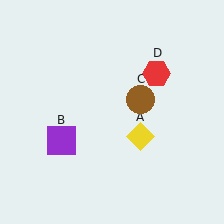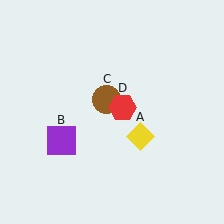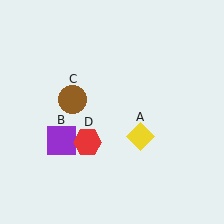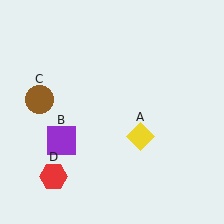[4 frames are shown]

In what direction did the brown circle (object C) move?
The brown circle (object C) moved left.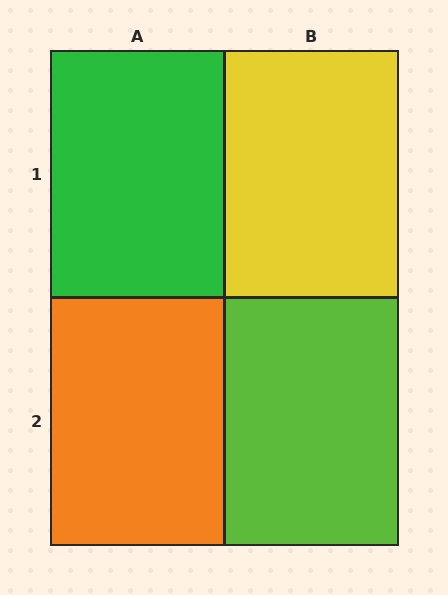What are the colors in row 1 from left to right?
Green, yellow.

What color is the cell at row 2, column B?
Lime.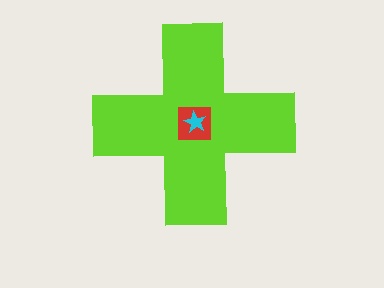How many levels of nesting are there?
3.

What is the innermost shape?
The cyan star.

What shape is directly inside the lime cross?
The red square.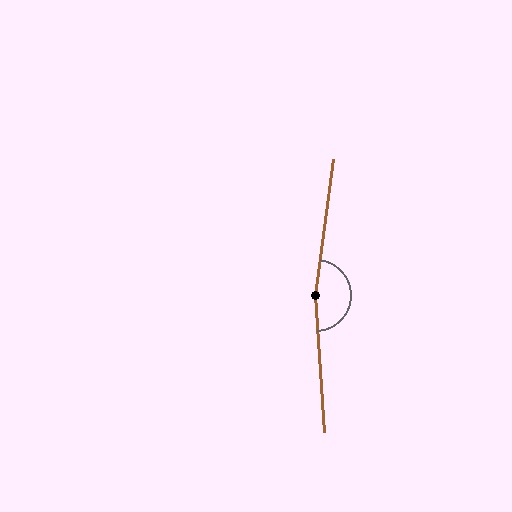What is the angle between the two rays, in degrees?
Approximately 168 degrees.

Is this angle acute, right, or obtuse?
It is obtuse.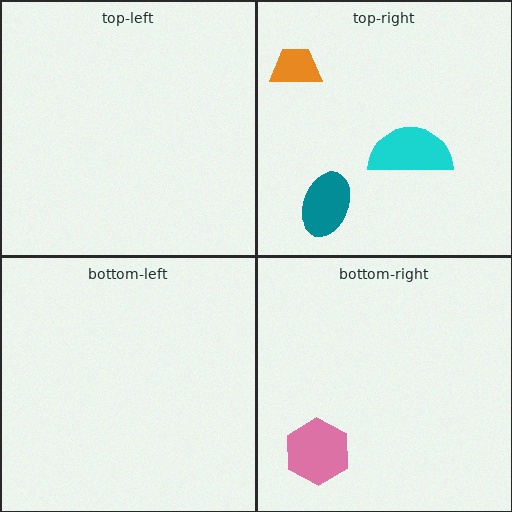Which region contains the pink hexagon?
The bottom-right region.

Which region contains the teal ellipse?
The top-right region.